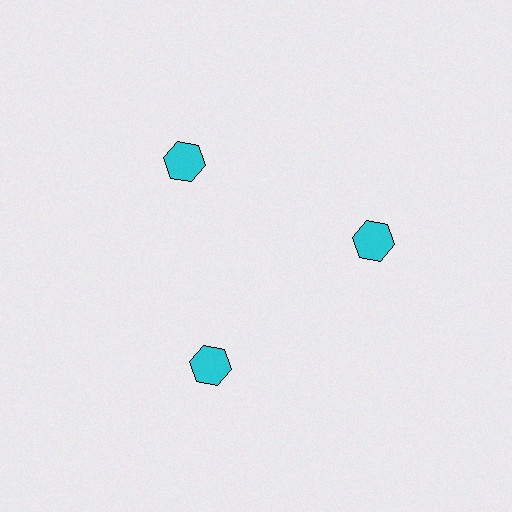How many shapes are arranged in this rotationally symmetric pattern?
There are 3 shapes, arranged in 3 groups of 1.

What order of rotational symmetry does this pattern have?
This pattern has 3-fold rotational symmetry.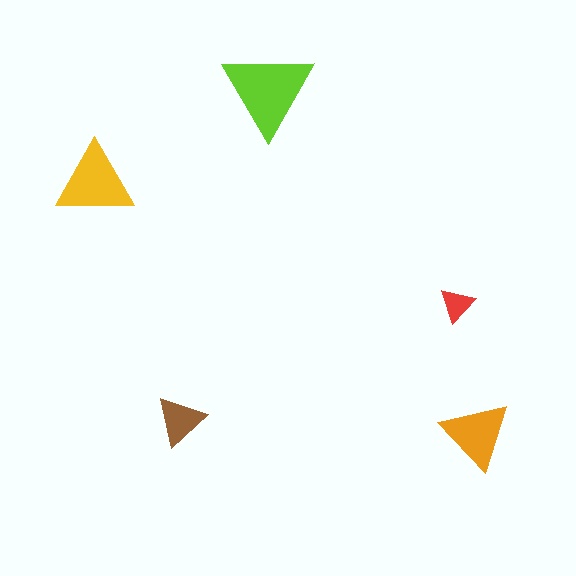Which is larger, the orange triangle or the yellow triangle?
The yellow one.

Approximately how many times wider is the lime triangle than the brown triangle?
About 2 times wider.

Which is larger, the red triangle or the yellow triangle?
The yellow one.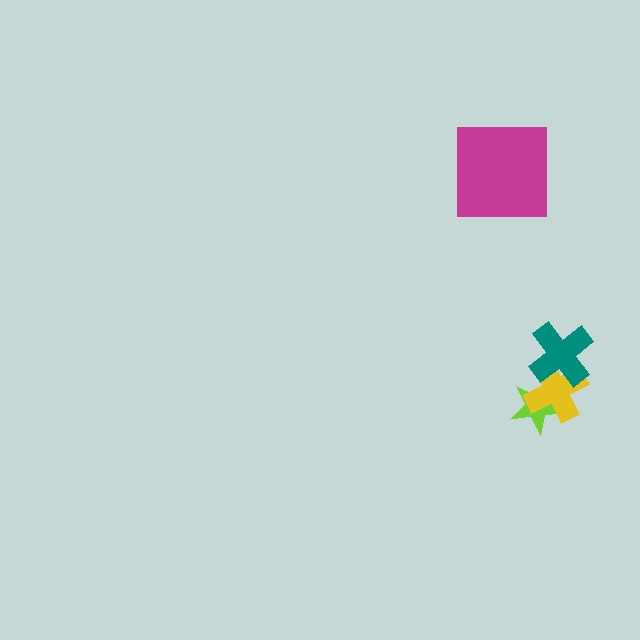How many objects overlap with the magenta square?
0 objects overlap with the magenta square.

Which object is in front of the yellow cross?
The teal cross is in front of the yellow cross.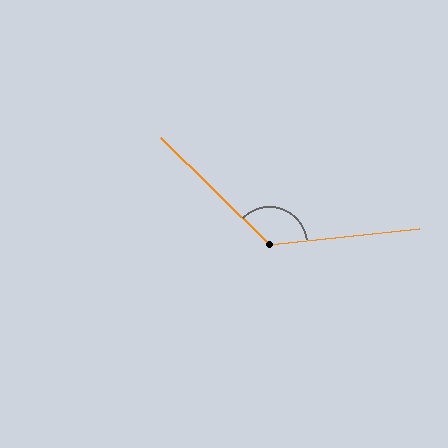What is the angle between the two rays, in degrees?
Approximately 129 degrees.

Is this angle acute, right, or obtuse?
It is obtuse.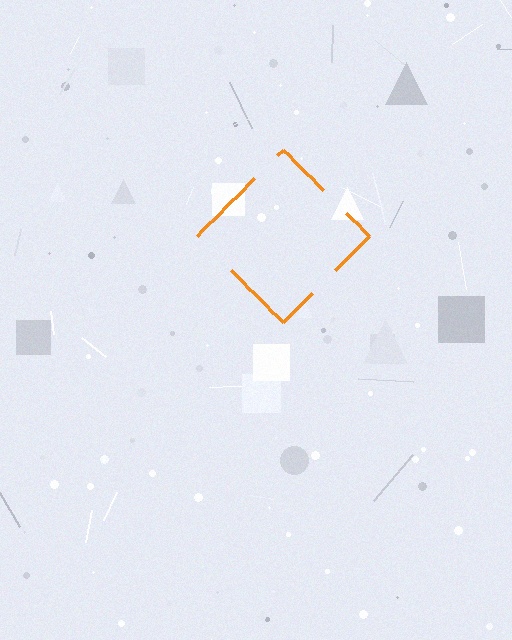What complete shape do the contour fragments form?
The contour fragments form a diamond.